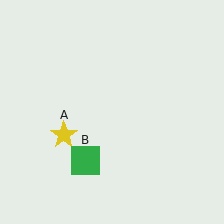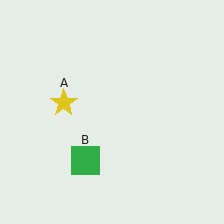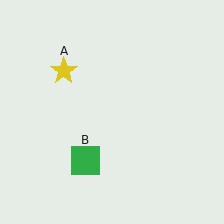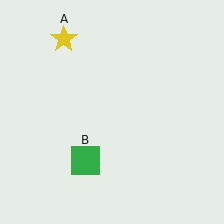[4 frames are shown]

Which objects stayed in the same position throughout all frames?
Green square (object B) remained stationary.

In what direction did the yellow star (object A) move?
The yellow star (object A) moved up.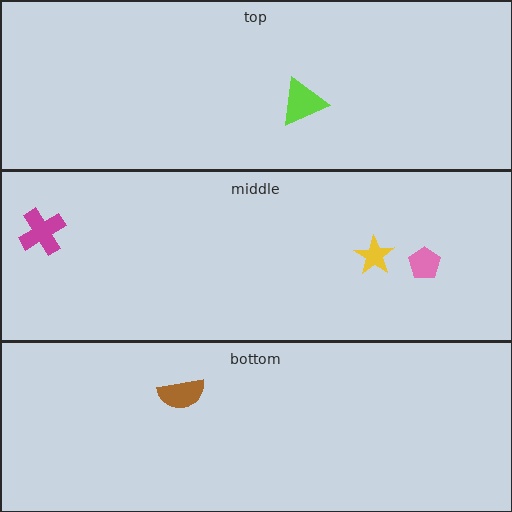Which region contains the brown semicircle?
The bottom region.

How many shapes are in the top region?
1.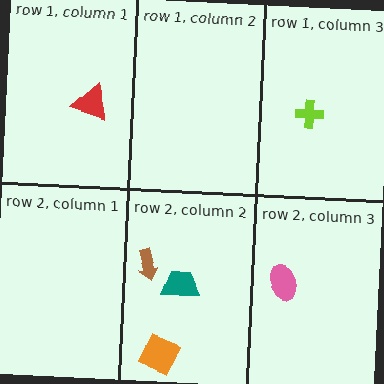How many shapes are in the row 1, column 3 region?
1.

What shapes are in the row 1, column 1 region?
The red triangle.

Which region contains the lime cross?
The row 1, column 3 region.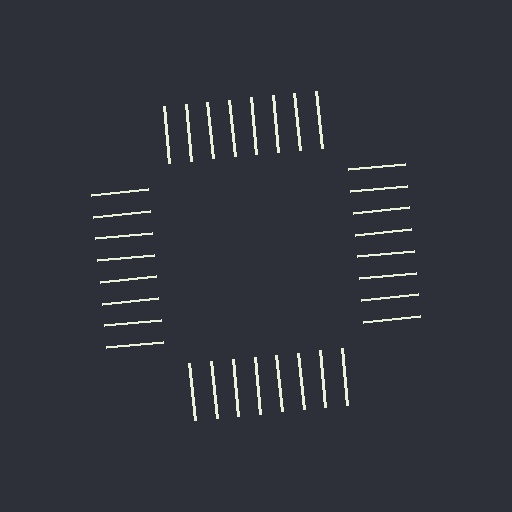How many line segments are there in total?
32 — 8 along each of the 4 edges.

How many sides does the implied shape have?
4 sides — the line-ends trace a square.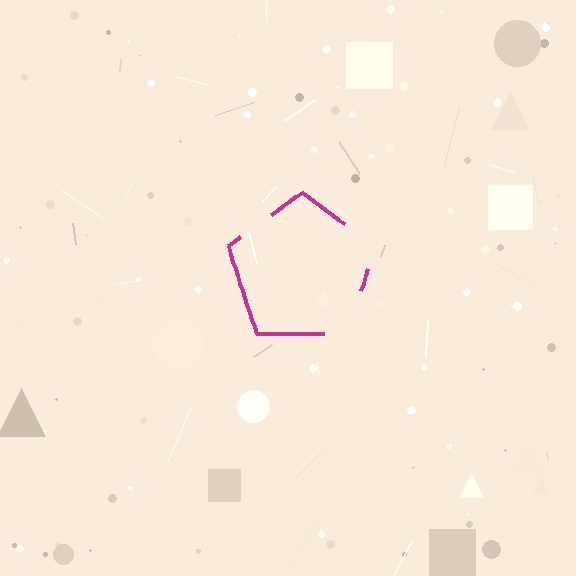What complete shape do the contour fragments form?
The contour fragments form a pentagon.